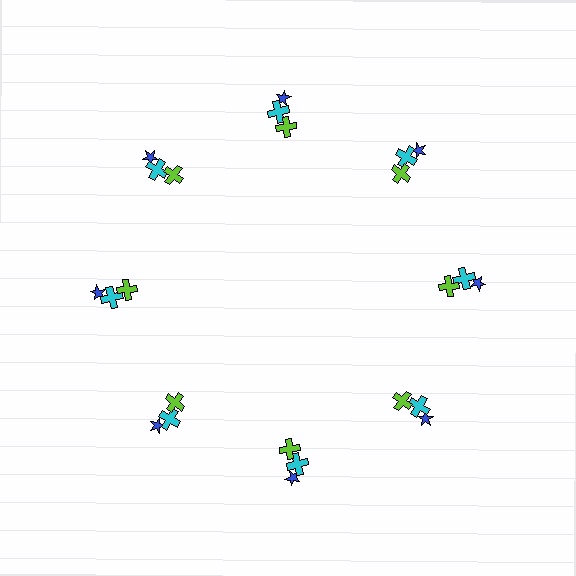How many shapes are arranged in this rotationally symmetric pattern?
There are 24 shapes, arranged in 8 groups of 3.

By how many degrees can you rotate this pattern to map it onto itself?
The pattern maps onto itself every 45 degrees of rotation.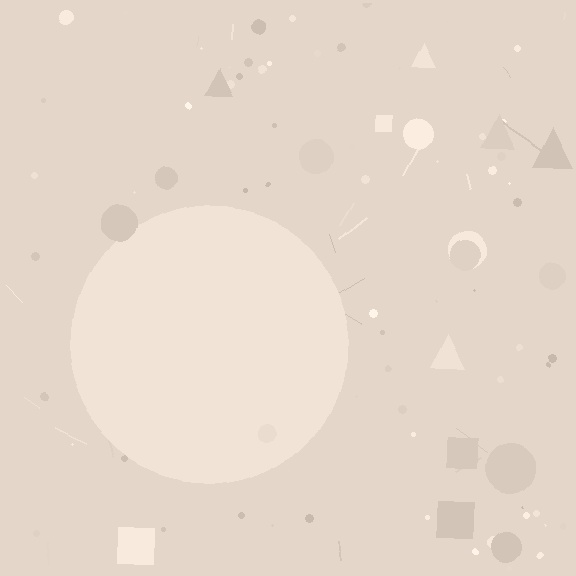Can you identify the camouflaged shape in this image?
The camouflaged shape is a circle.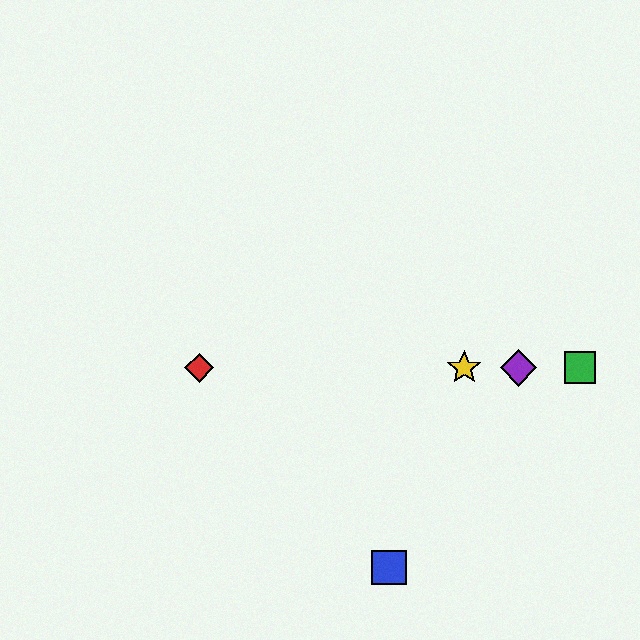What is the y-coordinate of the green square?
The green square is at y≈368.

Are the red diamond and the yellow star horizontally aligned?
Yes, both are at y≈368.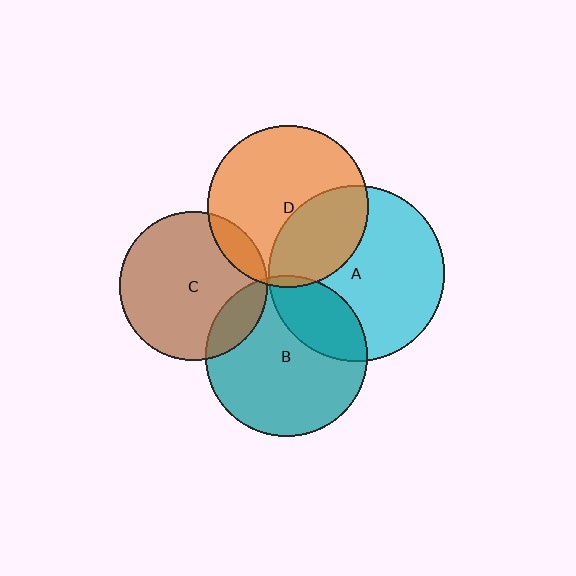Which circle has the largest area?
Circle A (cyan).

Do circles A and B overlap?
Yes.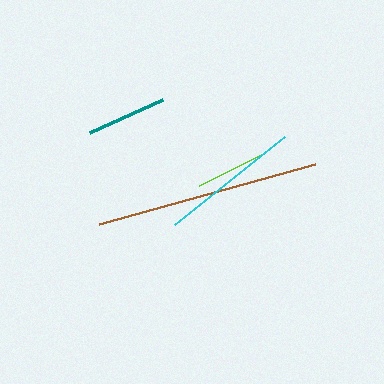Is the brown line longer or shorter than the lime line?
The brown line is longer than the lime line.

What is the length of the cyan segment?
The cyan segment is approximately 141 pixels long.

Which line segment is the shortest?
The lime line is the shortest at approximately 69 pixels.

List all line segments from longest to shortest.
From longest to shortest: brown, cyan, teal, lime.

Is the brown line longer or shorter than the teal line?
The brown line is longer than the teal line.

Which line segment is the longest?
The brown line is the longest at approximately 225 pixels.